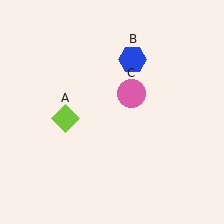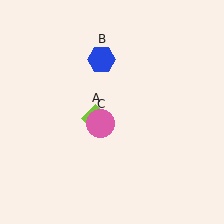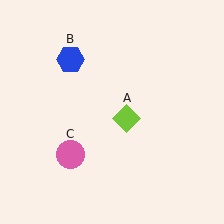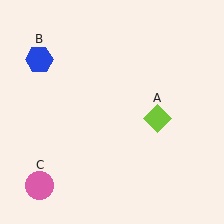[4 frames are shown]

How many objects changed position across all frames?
3 objects changed position: lime diamond (object A), blue hexagon (object B), pink circle (object C).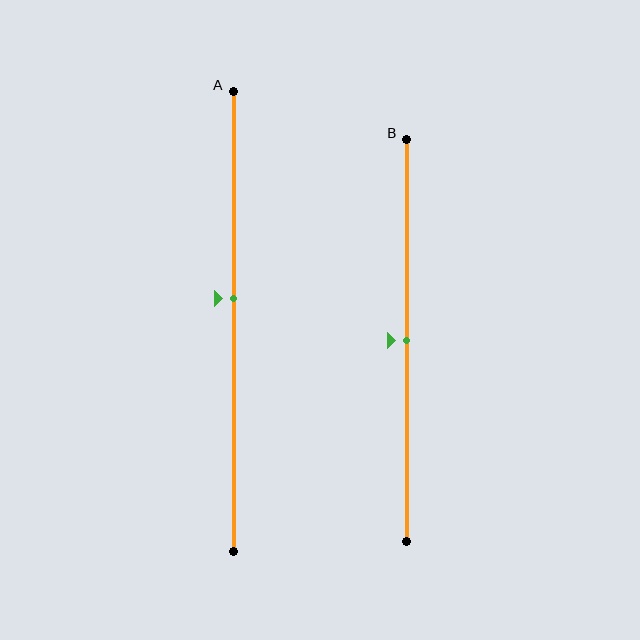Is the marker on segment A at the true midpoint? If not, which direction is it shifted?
No, the marker on segment A is shifted upward by about 5% of the segment length.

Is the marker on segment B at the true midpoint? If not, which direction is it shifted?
Yes, the marker on segment B is at the true midpoint.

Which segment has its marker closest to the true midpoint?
Segment B has its marker closest to the true midpoint.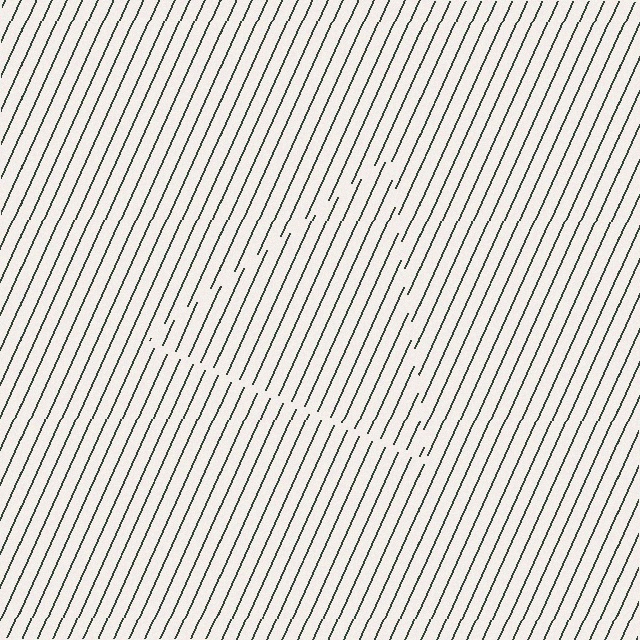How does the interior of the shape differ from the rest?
The interior of the shape contains the same grating, shifted by half a period — the contour is defined by the phase discontinuity where line-ends from the inner and outer gratings abut.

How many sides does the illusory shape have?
3 sides — the line-ends trace a triangle.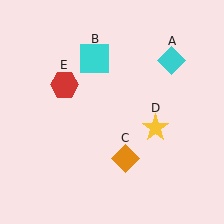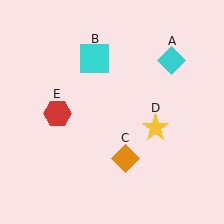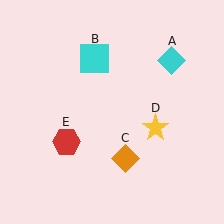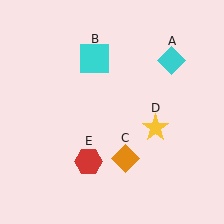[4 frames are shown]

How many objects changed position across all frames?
1 object changed position: red hexagon (object E).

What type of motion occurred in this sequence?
The red hexagon (object E) rotated counterclockwise around the center of the scene.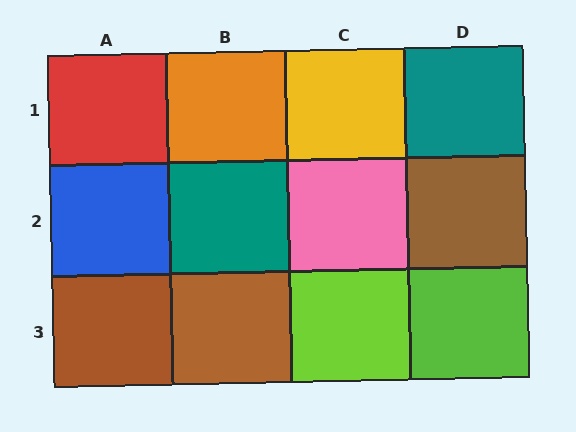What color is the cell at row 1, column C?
Yellow.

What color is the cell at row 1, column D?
Teal.